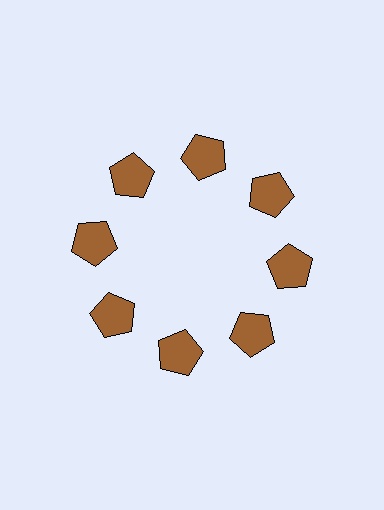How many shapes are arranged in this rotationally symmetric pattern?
There are 8 shapes, arranged in 8 groups of 1.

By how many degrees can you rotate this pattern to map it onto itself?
The pattern maps onto itself every 45 degrees of rotation.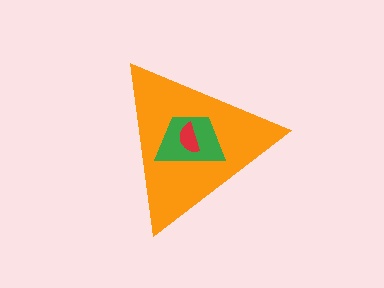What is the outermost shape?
The orange triangle.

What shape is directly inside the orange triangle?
The green trapezoid.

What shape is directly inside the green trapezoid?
The red semicircle.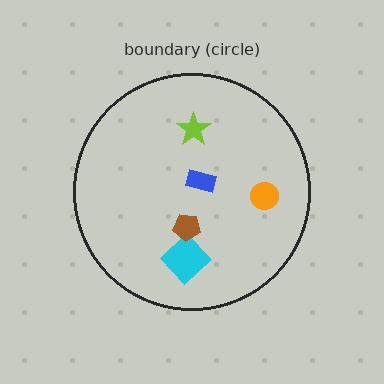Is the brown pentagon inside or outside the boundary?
Inside.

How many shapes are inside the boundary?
5 inside, 0 outside.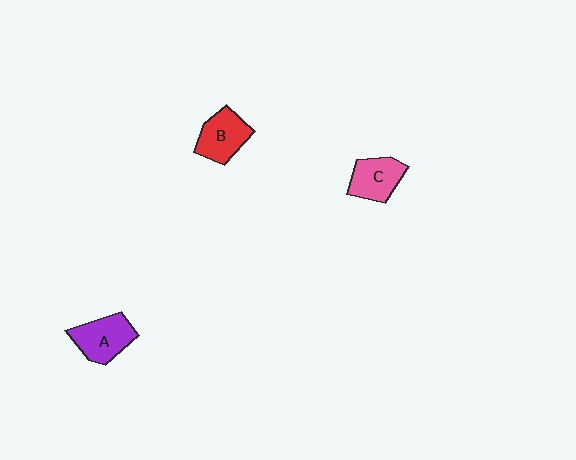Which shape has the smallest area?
Shape C (pink).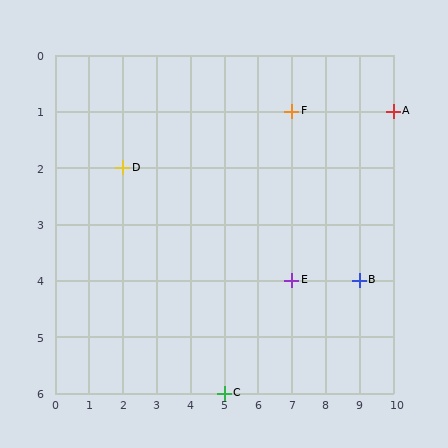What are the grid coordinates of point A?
Point A is at grid coordinates (10, 1).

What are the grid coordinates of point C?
Point C is at grid coordinates (5, 6).